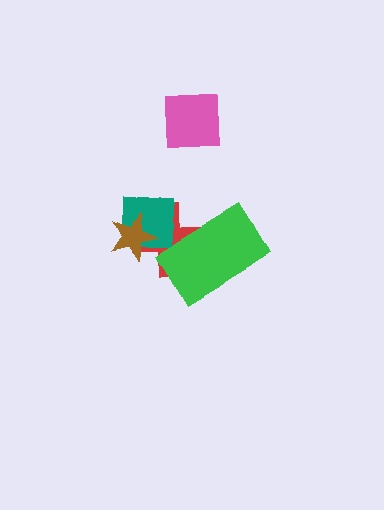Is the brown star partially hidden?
No, no other shape covers it.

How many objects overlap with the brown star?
2 objects overlap with the brown star.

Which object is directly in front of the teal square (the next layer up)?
The green rectangle is directly in front of the teal square.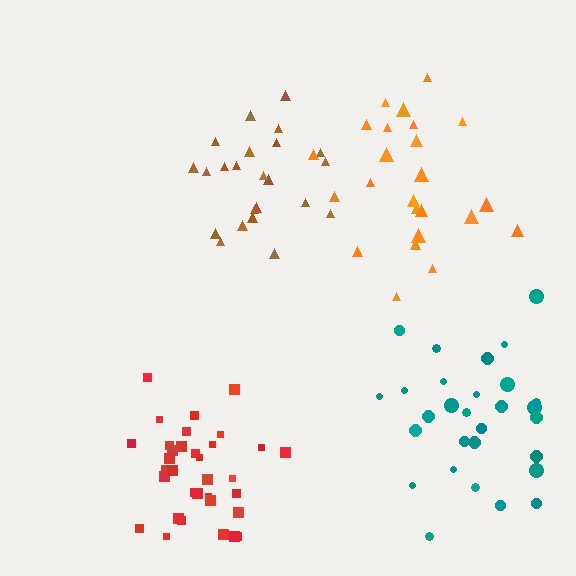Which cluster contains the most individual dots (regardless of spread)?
Red (34).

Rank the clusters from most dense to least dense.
red, brown, teal, orange.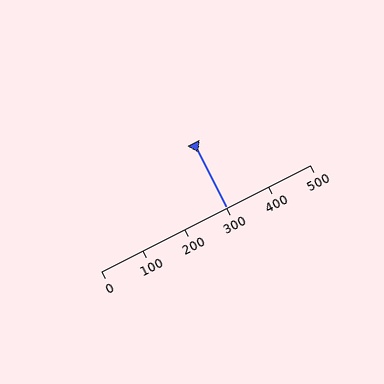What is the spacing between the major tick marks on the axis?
The major ticks are spaced 100 apart.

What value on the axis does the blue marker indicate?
The marker indicates approximately 300.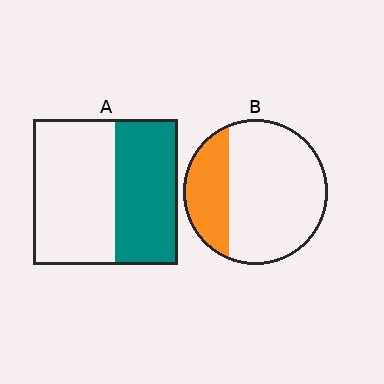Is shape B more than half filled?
No.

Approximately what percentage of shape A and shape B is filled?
A is approximately 45% and B is approximately 25%.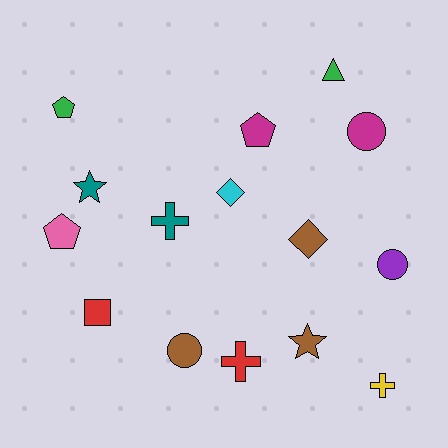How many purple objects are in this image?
There is 1 purple object.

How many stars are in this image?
There are 2 stars.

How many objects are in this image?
There are 15 objects.